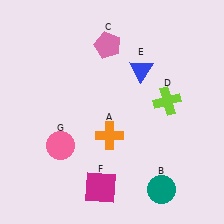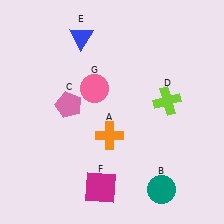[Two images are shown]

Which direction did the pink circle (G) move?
The pink circle (G) moved up.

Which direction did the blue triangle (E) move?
The blue triangle (E) moved left.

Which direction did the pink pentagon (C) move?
The pink pentagon (C) moved down.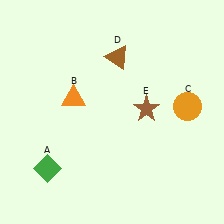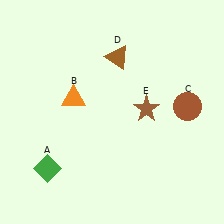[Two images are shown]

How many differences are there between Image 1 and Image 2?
There is 1 difference between the two images.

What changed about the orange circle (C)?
In Image 1, C is orange. In Image 2, it changed to brown.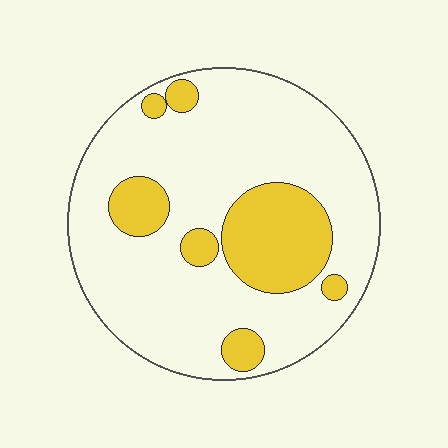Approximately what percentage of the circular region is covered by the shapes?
Approximately 25%.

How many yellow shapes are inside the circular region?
7.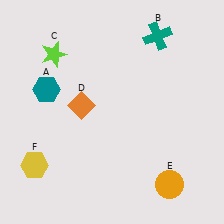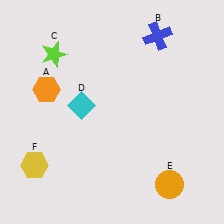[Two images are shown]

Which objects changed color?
A changed from teal to orange. B changed from teal to blue. D changed from orange to cyan.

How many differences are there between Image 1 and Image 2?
There are 3 differences between the two images.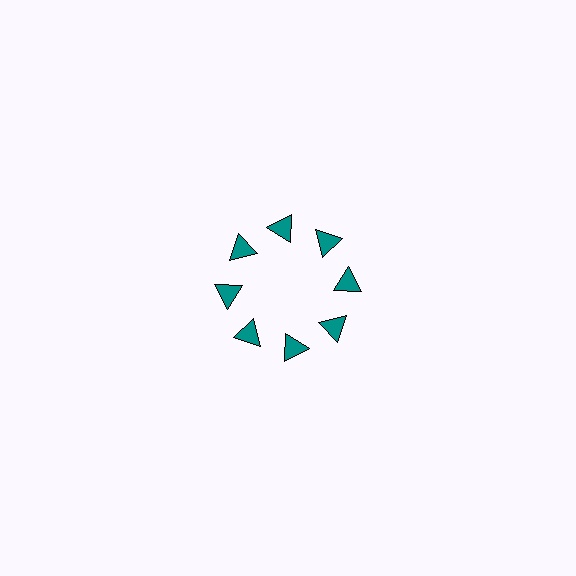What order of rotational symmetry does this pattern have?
This pattern has 8-fold rotational symmetry.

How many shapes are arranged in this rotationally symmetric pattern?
There are 8 shapes, arranged in 8 groups of 1.